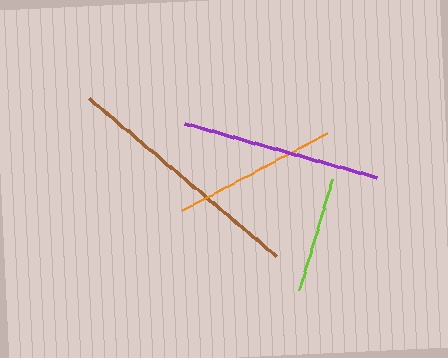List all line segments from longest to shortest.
From longest to shortest: brown, purple, orange, lime.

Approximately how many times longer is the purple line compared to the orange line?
The purple line is approximately 1.2 times the length of the orange line.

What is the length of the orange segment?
The orange segment is approximately 164 pixels long.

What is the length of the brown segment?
The brown segment is approximately 244 pixels long.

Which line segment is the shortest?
The lime line is the shortest at approximately 115 pixels.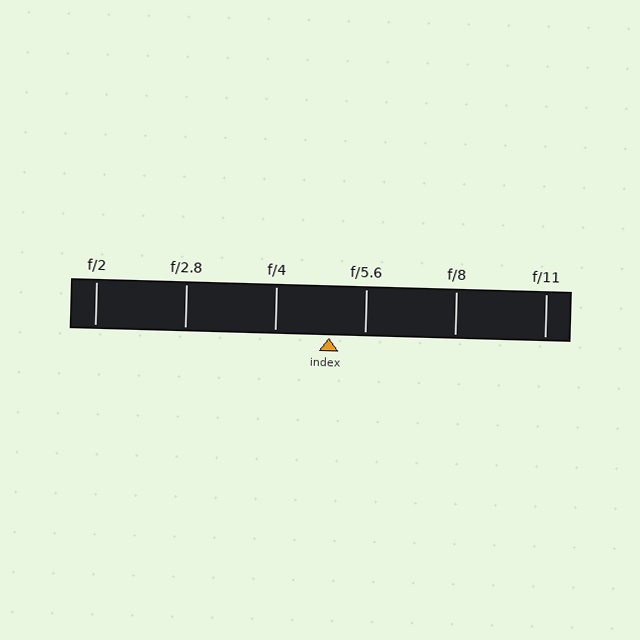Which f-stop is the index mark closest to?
The index mark is closest to f/5.6.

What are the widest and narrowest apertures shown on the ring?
The widest aperture shown is f/2 and the narrowest is f/11.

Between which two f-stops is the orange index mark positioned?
The index mark is between f/4 and f/5.6.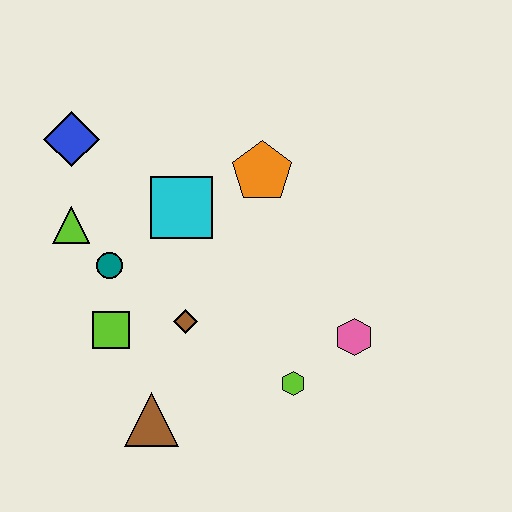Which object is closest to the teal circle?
The lime triangle is closest to the teal circle.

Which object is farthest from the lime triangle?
The pink hexagon is farthest from the lime triangle.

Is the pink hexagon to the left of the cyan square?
No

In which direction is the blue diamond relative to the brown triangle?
The blue diamond is above the brown triangle.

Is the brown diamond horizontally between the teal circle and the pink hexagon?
Yes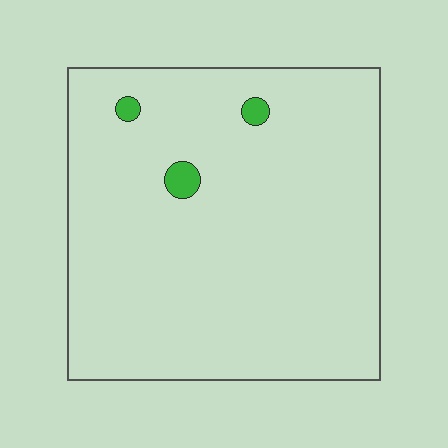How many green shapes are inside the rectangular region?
3.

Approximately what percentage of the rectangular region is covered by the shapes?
Approximately 0%.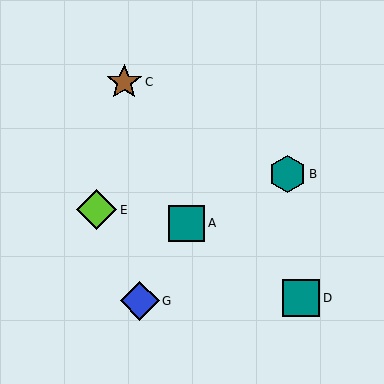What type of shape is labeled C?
Shape C is a brown star.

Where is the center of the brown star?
The center of the brown star is at (124, 82).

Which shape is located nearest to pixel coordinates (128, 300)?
The blue diamond (labeled G) at (140, 301) is nearest to that location.